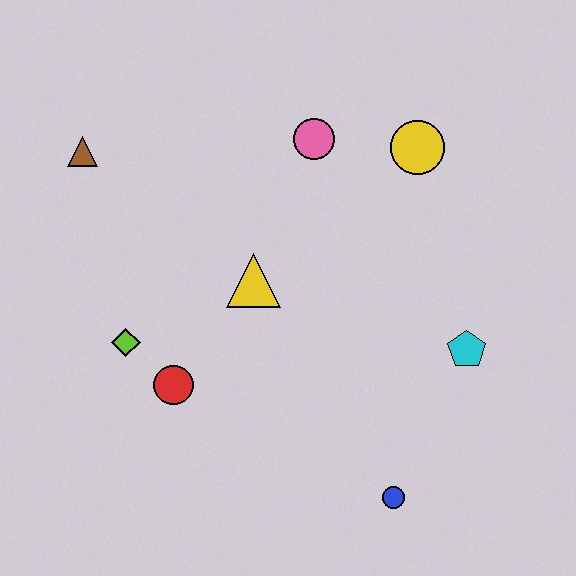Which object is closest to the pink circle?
The yellow circle is closest to the pink circle.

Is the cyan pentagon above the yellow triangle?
No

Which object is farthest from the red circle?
The yellow circle is farthest from the red circle.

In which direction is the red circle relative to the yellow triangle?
The red circle is below the yellow triangle.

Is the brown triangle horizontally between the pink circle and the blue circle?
No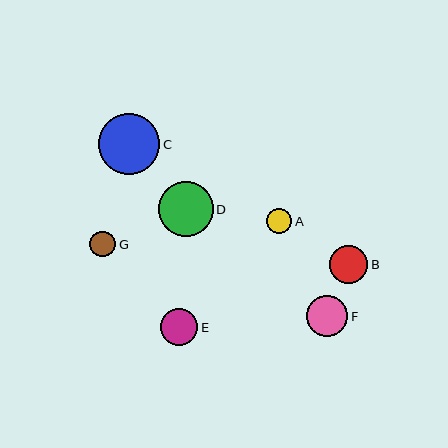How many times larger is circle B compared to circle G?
Circle B is approximately 1.5 times the size of circle G.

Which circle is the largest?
Circle C is the largest with a size of approximately 61 pixels.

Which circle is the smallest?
Circle A is the smallest with a size of approximately 25 pixels.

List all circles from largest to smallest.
From largest to smallest: C, D, F, B, E, G, A.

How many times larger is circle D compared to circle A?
Circle D is approximately 2.2 times the size of circle A.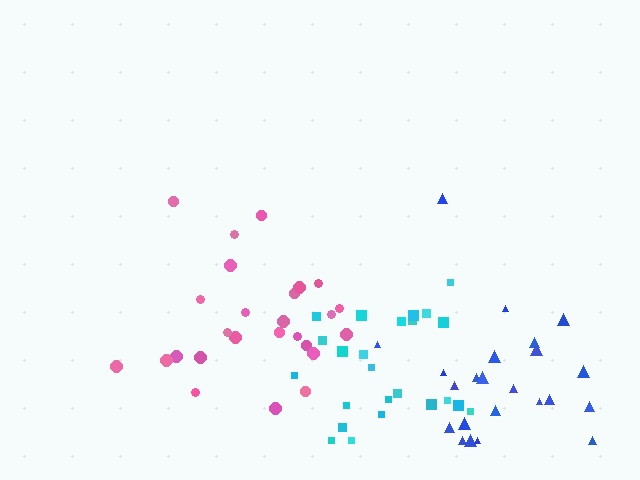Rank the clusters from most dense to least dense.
pink, cyan, blue.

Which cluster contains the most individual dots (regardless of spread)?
Pink (26).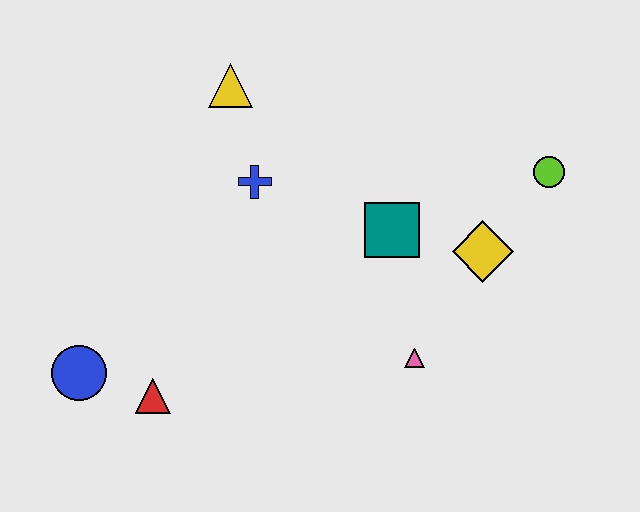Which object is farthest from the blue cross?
The lime circle is farthest from the blue cross.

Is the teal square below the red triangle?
No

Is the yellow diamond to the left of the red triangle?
No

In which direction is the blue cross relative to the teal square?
The blue cross is to the left of the teal square.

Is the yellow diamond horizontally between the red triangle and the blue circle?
No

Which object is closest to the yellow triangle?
The blue cross is closest to the yellow triangle.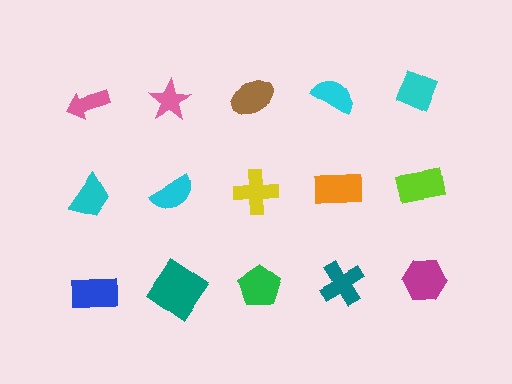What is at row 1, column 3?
A brown ellipse.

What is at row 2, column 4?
An orange rectangle.